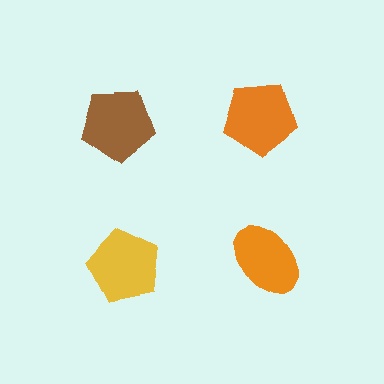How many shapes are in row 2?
2 shapes.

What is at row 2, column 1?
A yellow pentagon.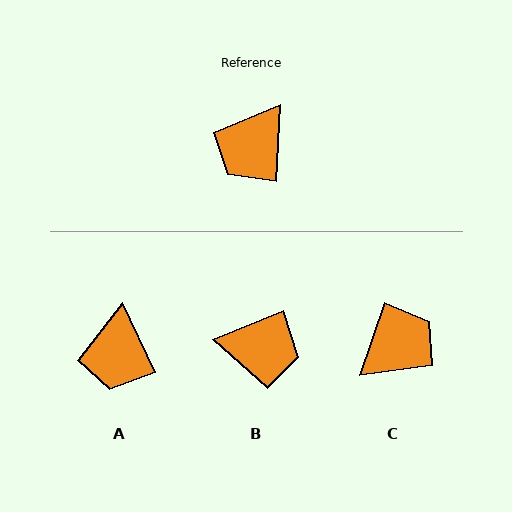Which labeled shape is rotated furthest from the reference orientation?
C, about 165 degrees away.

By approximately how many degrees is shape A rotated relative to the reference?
Approximately 29 degrees counter-clockwise.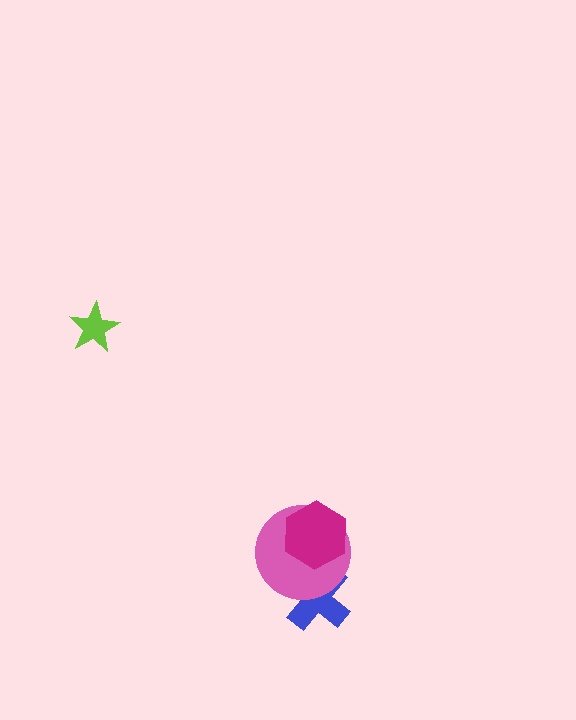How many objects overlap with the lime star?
0 objects overlap with the lime star.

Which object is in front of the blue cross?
The pink circle is in front of the blue cross.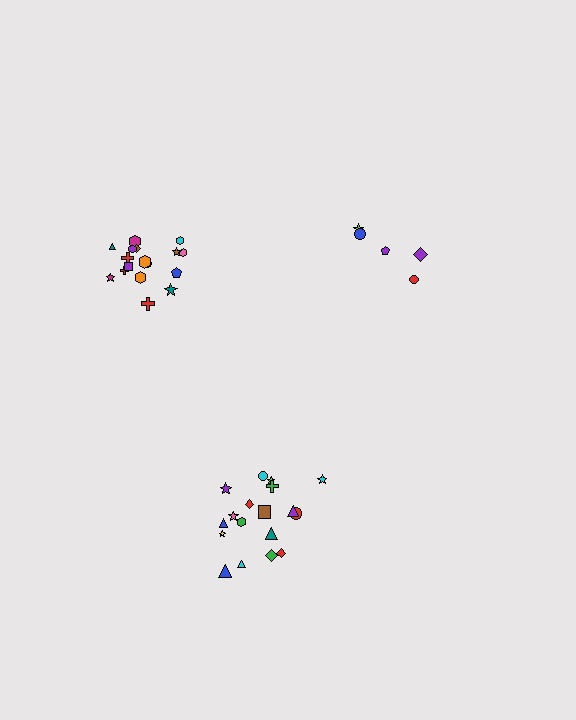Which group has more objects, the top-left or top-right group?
The top-left group.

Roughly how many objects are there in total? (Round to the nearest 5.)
Roughly 40 objects in total.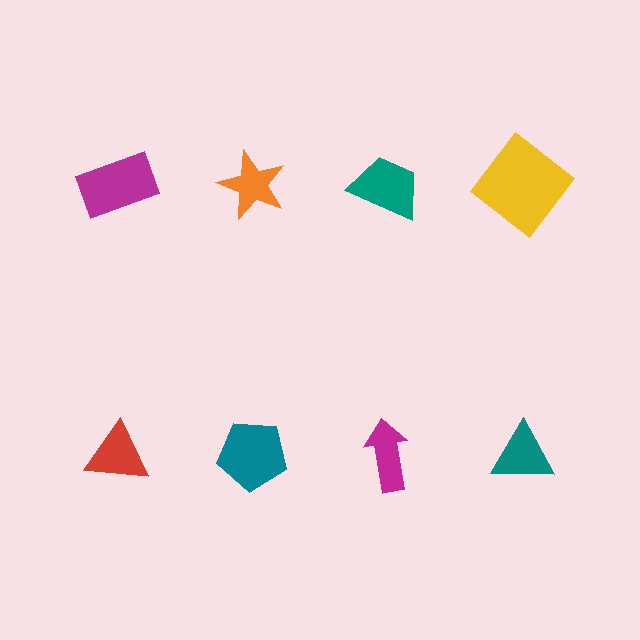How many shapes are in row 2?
4 shapes.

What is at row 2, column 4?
A teal triangle.